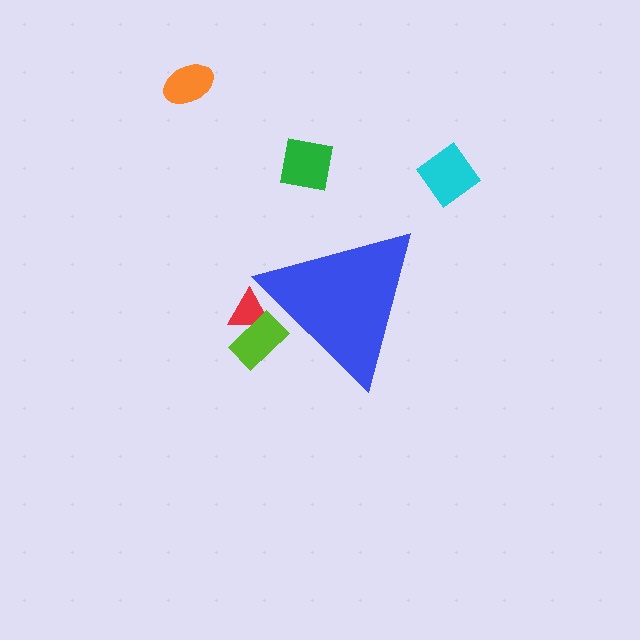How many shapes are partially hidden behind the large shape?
2 shapes are partially hidden.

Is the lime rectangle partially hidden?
Yes, the lime rectangle is partially hidden behind the blue triangle.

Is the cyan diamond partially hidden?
No, the cyan diamond is fully visible.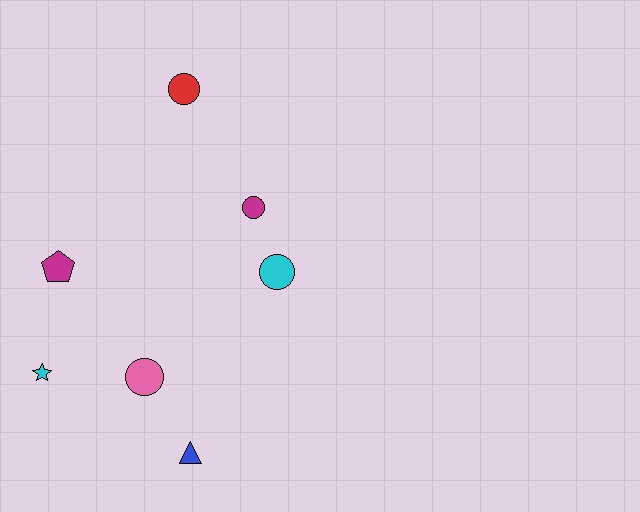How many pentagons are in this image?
There is 1 pentagon.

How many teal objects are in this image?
There are no teal objects.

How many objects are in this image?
There are 7 objects.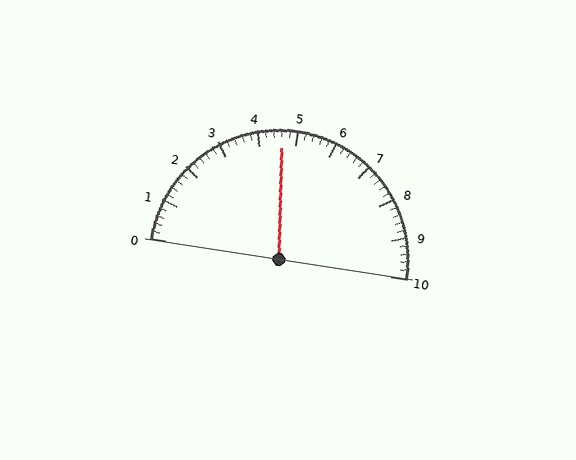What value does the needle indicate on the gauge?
The needle indicates approximately 4.6.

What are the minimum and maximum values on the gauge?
The gauge ranges from 0 to 10.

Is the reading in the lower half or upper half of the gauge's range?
The reading is in the lower half of the range (0 to 10).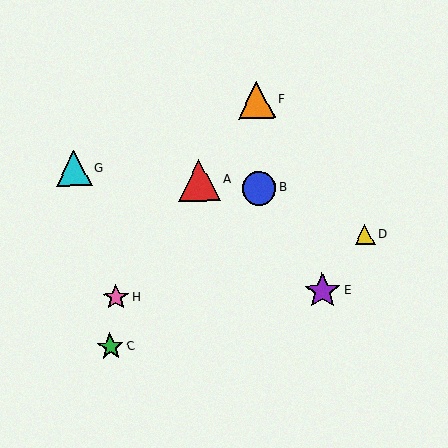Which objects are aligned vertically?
Objects B, F are aligned vertically.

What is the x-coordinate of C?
Object C is at x≈111.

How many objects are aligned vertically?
2 objects (B, F) are aligned vertically.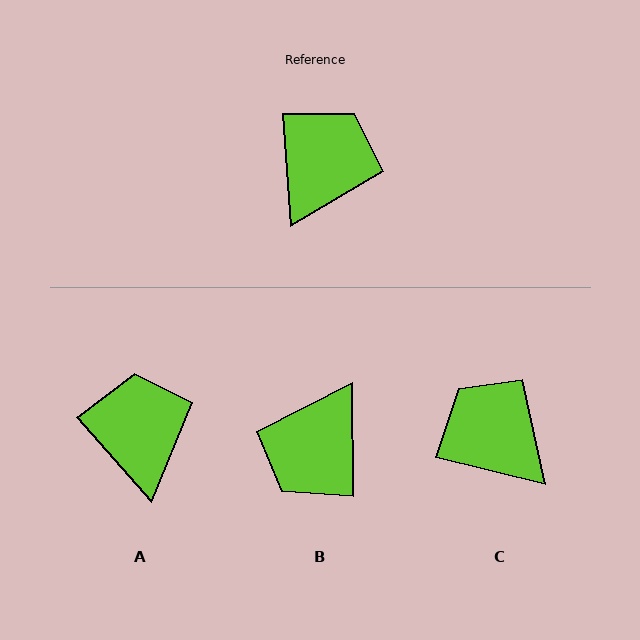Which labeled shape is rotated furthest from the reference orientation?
B, about 176 degrees away.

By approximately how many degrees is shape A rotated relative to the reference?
Approximately 37 degrees counter-clockwise.